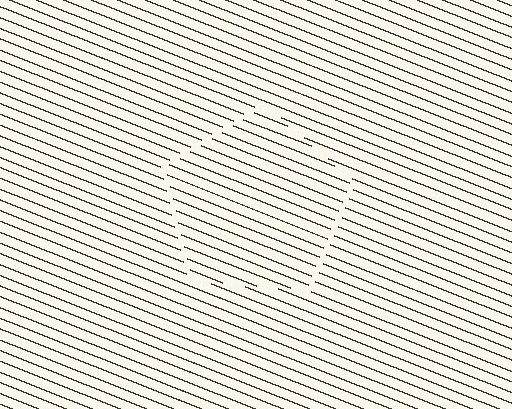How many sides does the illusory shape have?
5 sides — the line-ends trace a pentagon.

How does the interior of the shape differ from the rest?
The interior of the shape contains the same grating, shifted by half a period — the contour is defined by the phase discontinuity where line-ends from the inner and outer gratings abut.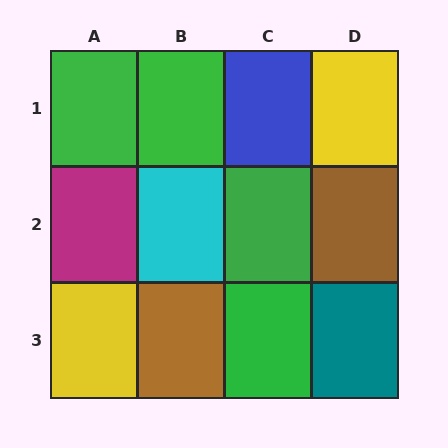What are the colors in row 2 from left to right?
Magenta, cyan, green, brown.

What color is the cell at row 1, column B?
Green.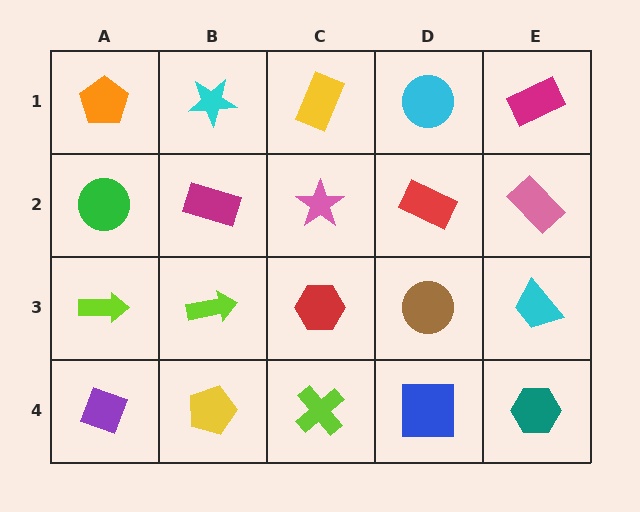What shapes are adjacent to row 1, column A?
A green circle (row 2, column A), a cyan star (row 1, column B).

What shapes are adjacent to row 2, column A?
An orange pentagon (row 1, column A), a lime arrow (row 3, column A), a magenta rectangle (row 2, column B).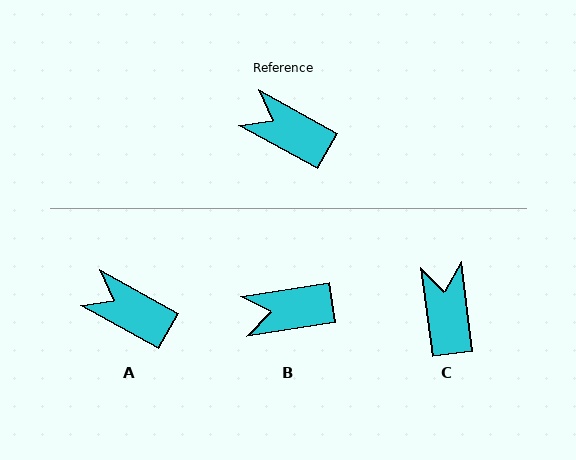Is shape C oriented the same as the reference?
No, it is off by about 54 degrees.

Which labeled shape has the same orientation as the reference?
A.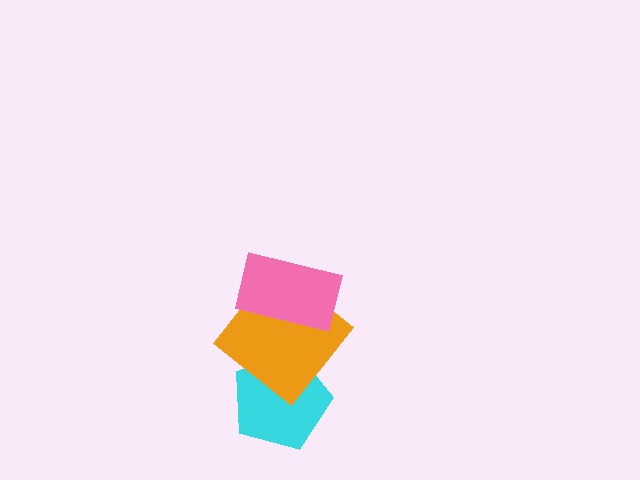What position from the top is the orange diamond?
The orange diamond is 2nd from the top.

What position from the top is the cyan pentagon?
The cyan pentagon is 3rd from the top.